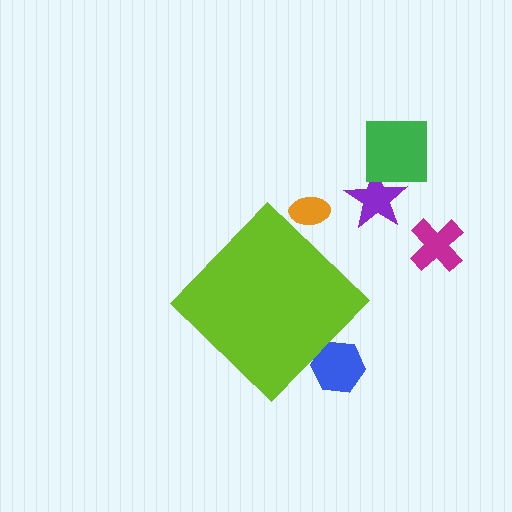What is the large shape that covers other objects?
A lime diamond.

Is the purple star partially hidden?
No, the purple star is fully visible.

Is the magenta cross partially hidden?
No, the magenta cross is fully visible.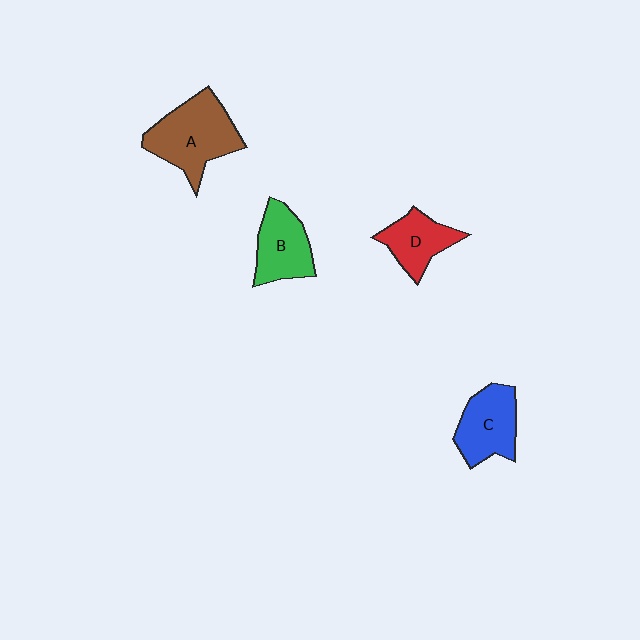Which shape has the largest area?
Shape A (brown).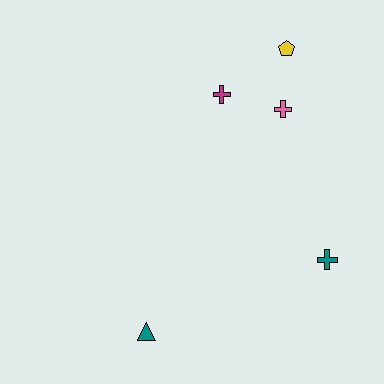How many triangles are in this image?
There is 1 triangle.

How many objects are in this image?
There are 5 objects.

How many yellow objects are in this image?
There is 1 yellow object.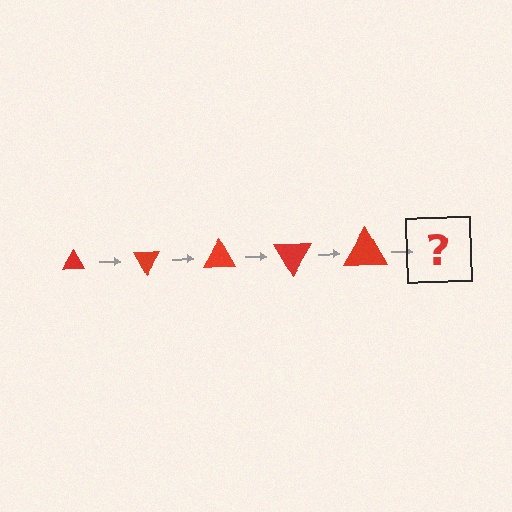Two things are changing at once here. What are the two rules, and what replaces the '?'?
The two rules are that the triangle grows larger each step and it rotates 60 degrees each step. The '?' should be a triangle, larger than the previous one and rotated 300 degrees from the start.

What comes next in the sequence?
The next element should be a triangle, larger than the previous one and rotated 300 degrees from the start.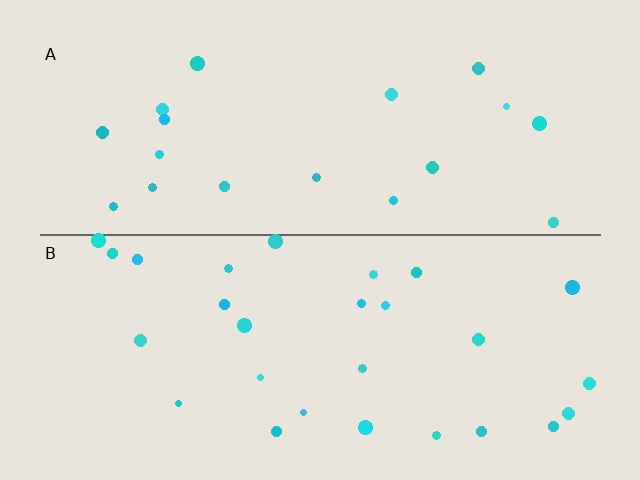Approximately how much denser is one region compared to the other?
Approximately 1.5× — region B over region A.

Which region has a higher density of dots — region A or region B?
B (the bottom).